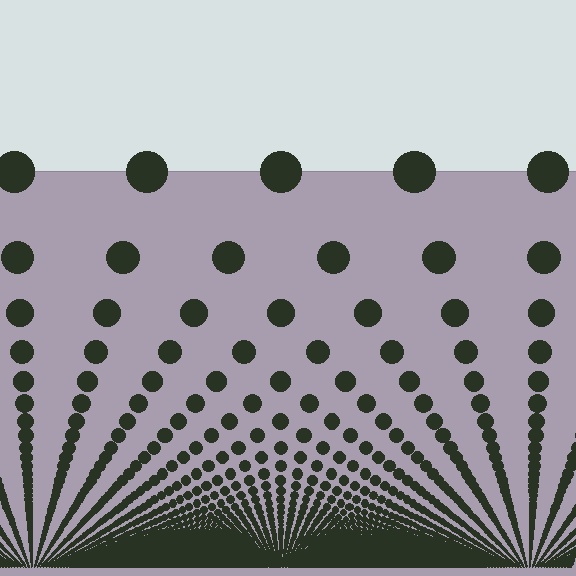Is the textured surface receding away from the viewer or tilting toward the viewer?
The surface appears to tilt toward the viewer. Texture elements get larger and sparser toward the top.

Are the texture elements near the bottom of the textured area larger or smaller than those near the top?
Smaller. The gradient is inverted — elements near the bottom are smaller and denser.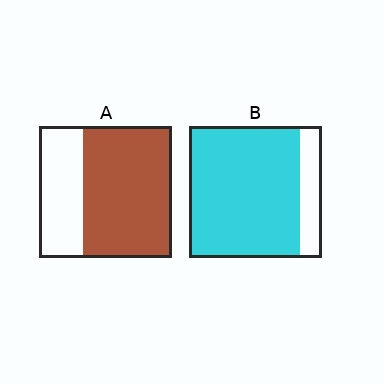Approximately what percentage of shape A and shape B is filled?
A is approximately 65% and B is approximately 85%.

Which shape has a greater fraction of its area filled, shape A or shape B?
Shape B.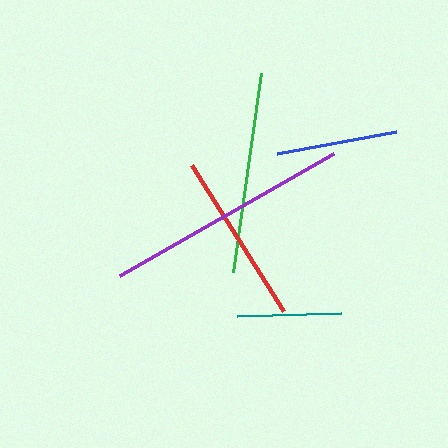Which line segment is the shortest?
The teal line is the shortest at approximately 104 pixels.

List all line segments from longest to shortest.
From longest to shortest: purple, green, red, blue, teal.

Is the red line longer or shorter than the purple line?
The purple line is longer than the red line.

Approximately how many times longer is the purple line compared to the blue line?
The purple line is approximately 2.0 times the length of the blue line.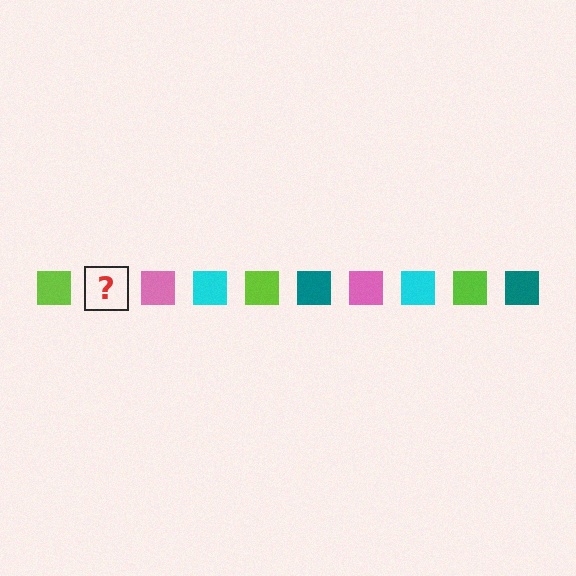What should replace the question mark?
The question mark should be replaced with a teal square.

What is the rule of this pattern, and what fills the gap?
The rule is that the pattern cycles through lime, teal, pink, cyan squares. The gap should be filled with a teal square.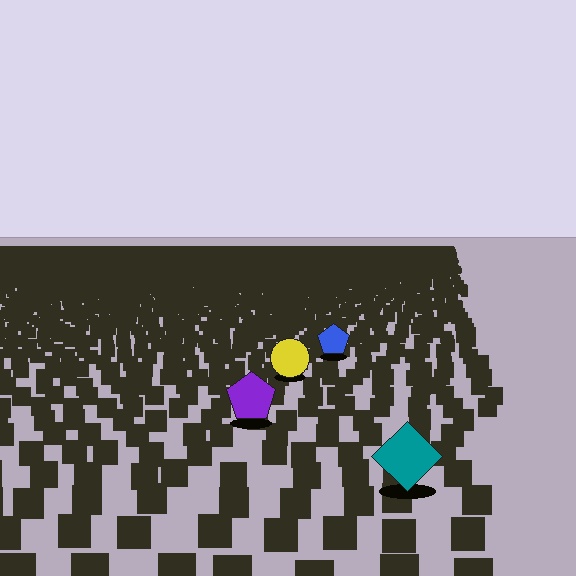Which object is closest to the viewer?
The teal diamond is closest. The texture marks near it are larger and more spread out.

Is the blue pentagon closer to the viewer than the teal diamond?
No. The teal diamond is closer — you can tell from the texture gradient: the ground texture is coarser near it.